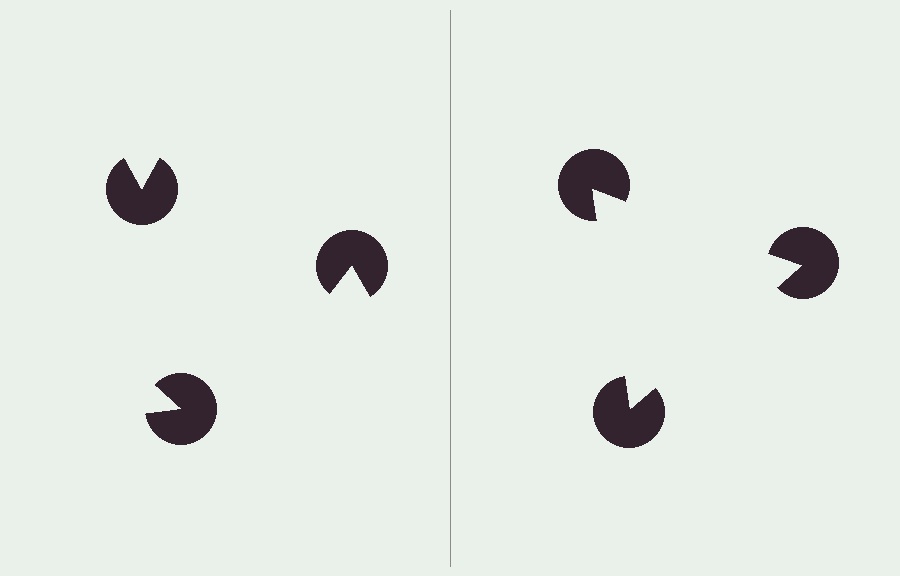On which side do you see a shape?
An illusory triangle appears on the right side. On the left side the wedge cuts are rotated, so no coherent shape forms.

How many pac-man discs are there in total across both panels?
6 — 3 on each side.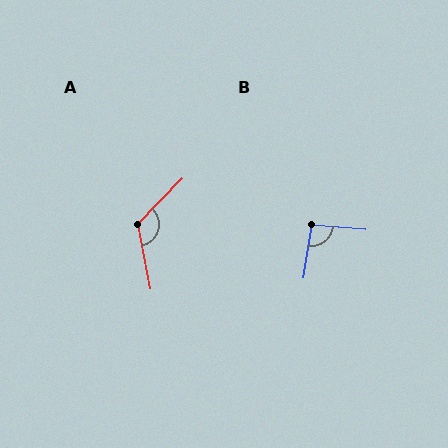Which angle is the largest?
A, at approximately 125 degrees.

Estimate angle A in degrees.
Approximately 125 degrees.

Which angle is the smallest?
B, at approximately 94 degrees.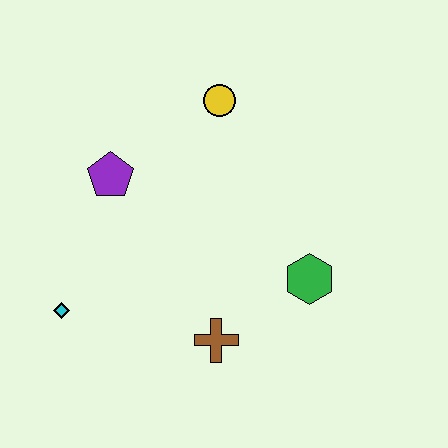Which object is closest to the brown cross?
The green hexagon is closest to the brown cross.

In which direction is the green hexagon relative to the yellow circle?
The green hexagon is below the yellow circle.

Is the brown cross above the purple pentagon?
No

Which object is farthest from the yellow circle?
The cyan diamond is farthest from the yellow circle.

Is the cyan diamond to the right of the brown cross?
No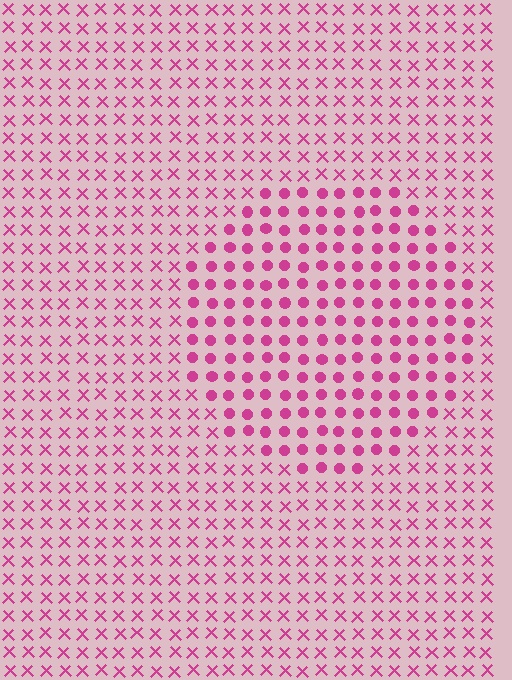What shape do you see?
I see a circle.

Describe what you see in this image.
The image is filled with small magenta elements arranged in a uniform grid. A circle-shaped region contains circles, while the surrounding area contains X marks. The boundary is defined purely by the change in element shape.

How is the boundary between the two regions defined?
The boundary is defined by a change in element shape: circles inside vs. X marks outside. All elements share the same color and spacing.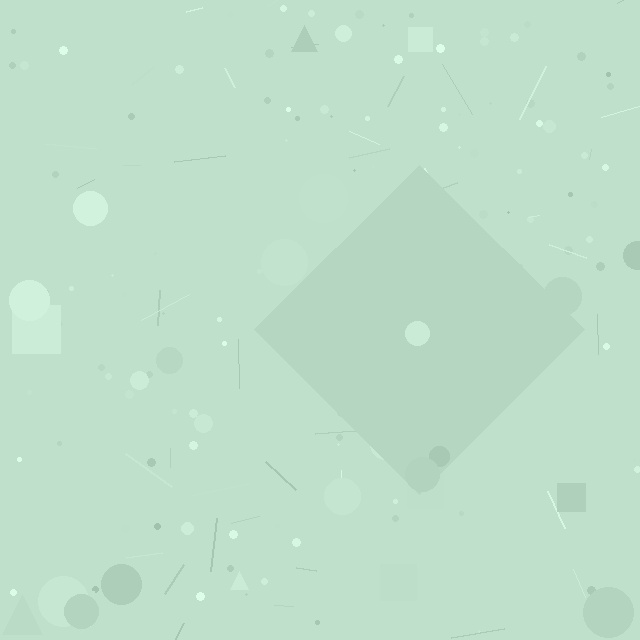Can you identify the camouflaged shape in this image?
The camouflaged shape is a diamond.